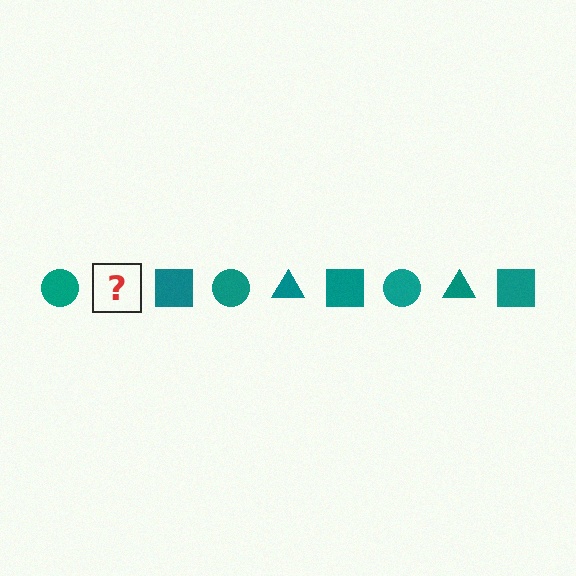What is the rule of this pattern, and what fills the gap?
The rule is that the pattern cycles through circle, triangle, square shapes in teal. The gap should be filled with a teal triangle.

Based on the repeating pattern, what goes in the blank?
The blank should be a teal triangle.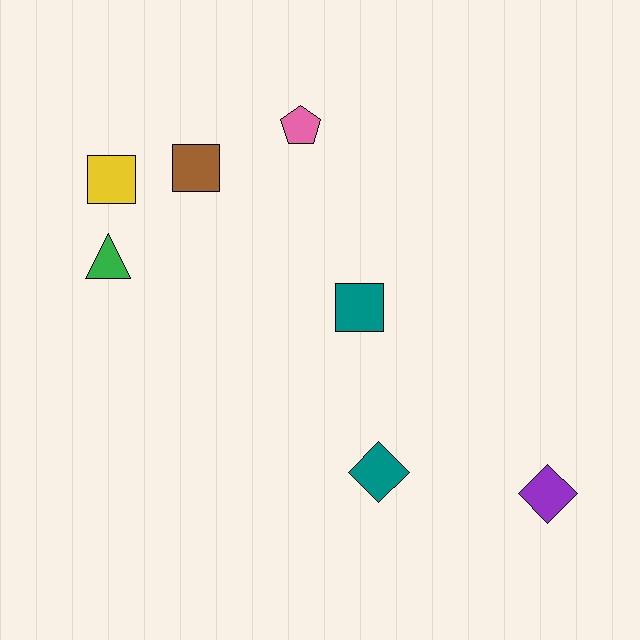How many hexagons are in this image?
There are no hexagons.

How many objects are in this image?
There are 7 objects.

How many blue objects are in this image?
There are no blue objects.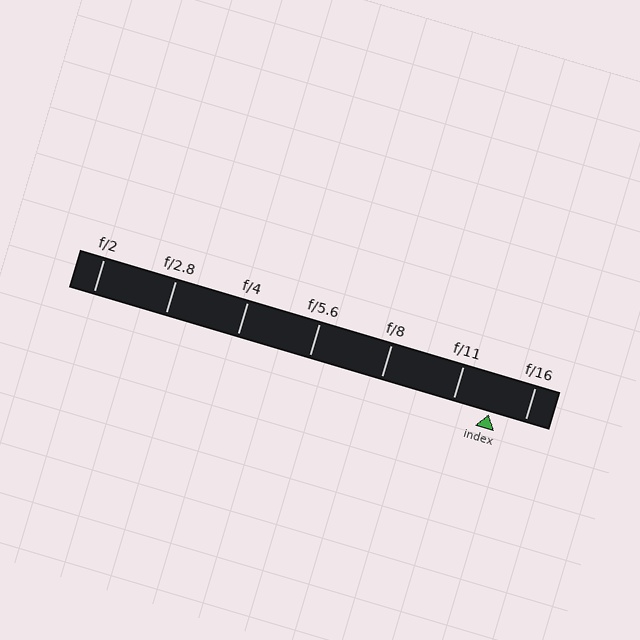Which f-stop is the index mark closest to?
The index mark is closest to f/16.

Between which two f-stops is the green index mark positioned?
The index mark is between f/11 and f/16.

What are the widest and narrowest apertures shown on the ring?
The widest aperture shown is f/2 and the narrowest is f/16.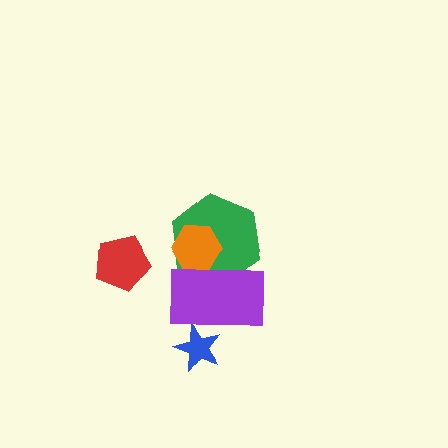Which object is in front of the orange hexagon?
The purple rectangle is in front of the orange hexagon.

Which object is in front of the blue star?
The purple rectangle is in front of the blue star.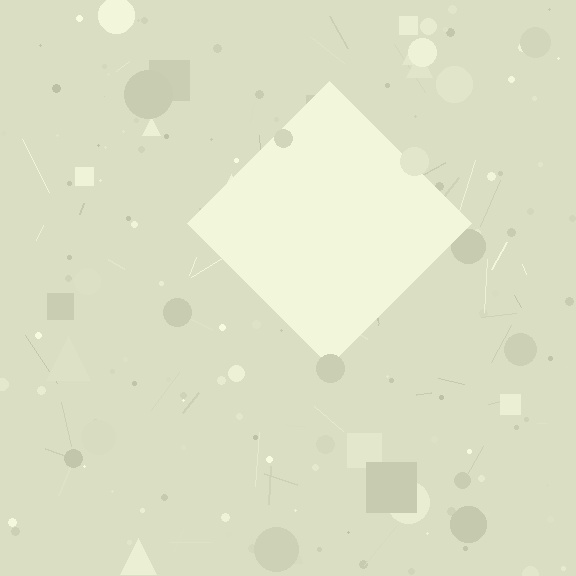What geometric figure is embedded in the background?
A diamond is embedded in the background.